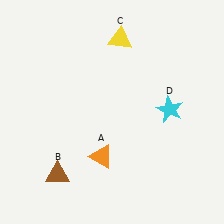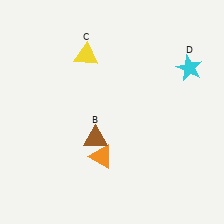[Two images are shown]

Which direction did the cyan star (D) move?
The cyan star (D) moved up.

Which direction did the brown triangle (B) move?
The brown triangle (B) moved right.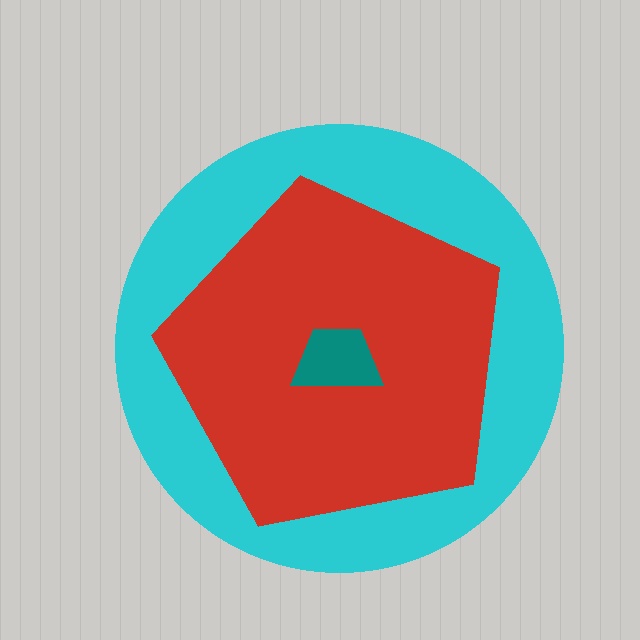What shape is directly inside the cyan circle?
The red pentagon.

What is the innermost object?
The teal trapezoid.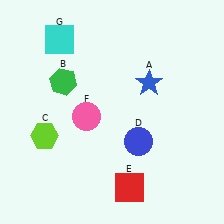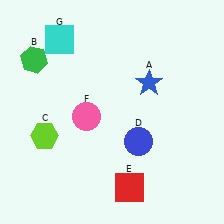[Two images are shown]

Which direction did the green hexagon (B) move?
The green hexagon (B) moved left.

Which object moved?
The green hexagon (B) moved left.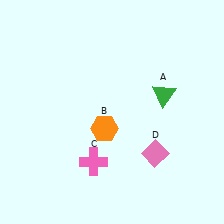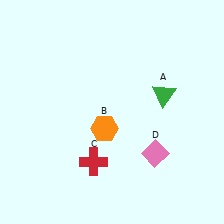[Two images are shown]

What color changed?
The cross (C) changed from pink in Image 1 to red in Image 2.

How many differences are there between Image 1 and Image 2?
There is 1 difference between the two images.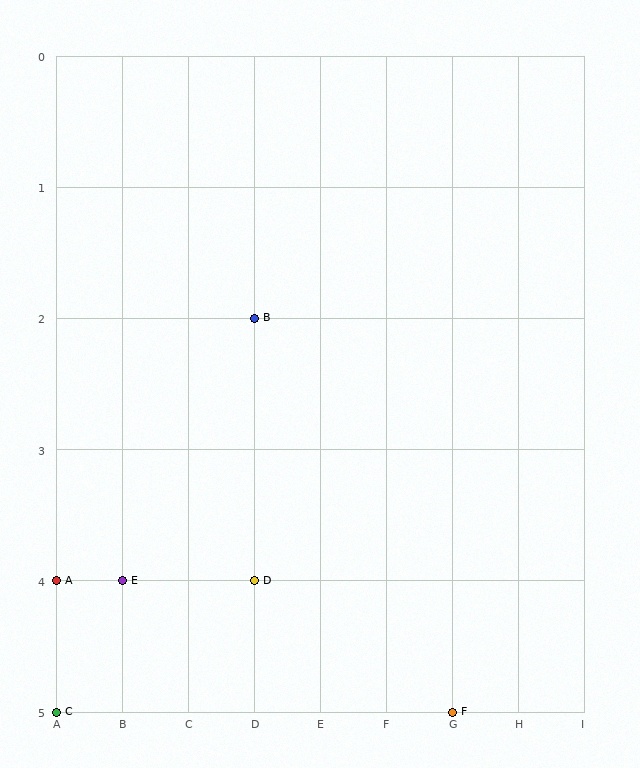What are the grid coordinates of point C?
Point C is at grid coordinates (A, 5).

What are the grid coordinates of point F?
Point F is at grid coordinates (G, 5).